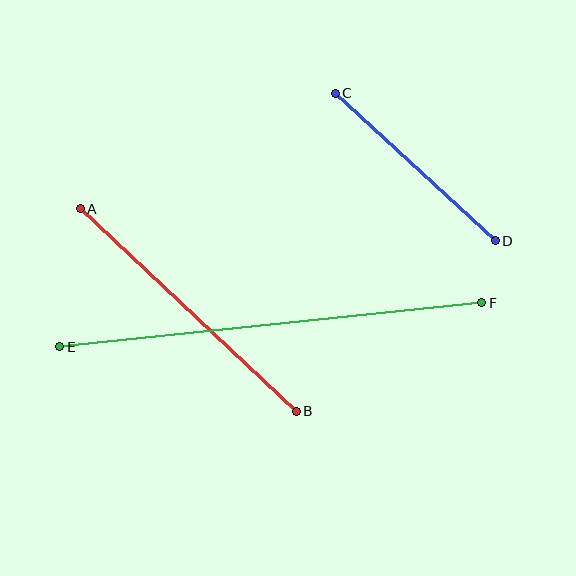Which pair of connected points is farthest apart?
Points E and F are farthest apart.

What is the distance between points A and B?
The distance is approximately 296 pixels.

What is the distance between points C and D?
The distance is approximately 218 pixels.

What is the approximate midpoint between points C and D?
The midpoint is at approximately (415, 167) pixels.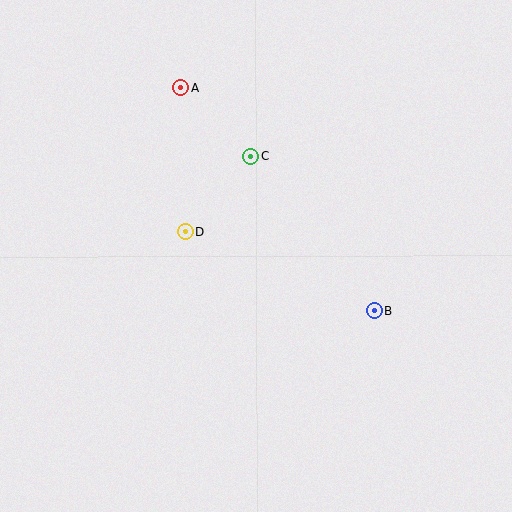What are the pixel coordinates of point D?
Point D is at (185, 232).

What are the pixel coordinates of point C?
Point C is at (251, 156).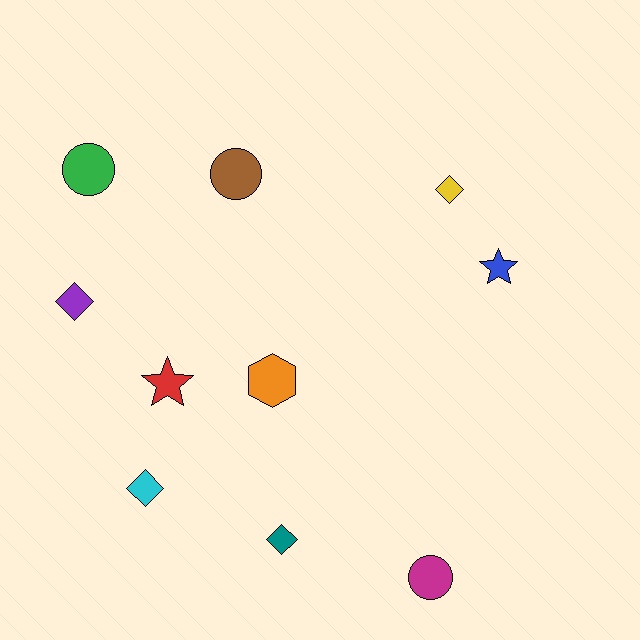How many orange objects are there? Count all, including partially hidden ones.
There is 1 orange object.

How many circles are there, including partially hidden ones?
There are 3 circles.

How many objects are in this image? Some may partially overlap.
There are 10 objects.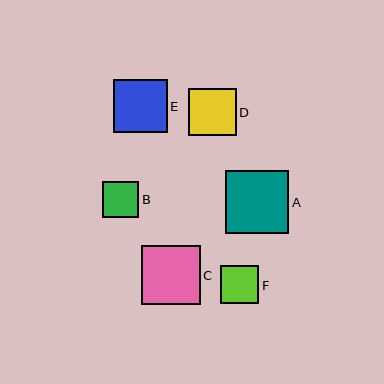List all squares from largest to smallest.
From largest to smallest: A, C, E, D, F, B.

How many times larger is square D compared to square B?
Square D is approximately 1.3 times the size of square B.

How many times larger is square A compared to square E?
Square A is approximately 1.2 times the size of square E.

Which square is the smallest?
Square B is the smallest with a size of approximately 36 pixels.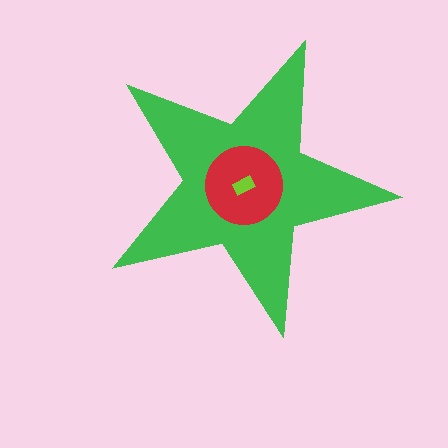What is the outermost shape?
The green star.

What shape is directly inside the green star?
The red circle.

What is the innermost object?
The lime rectangle.